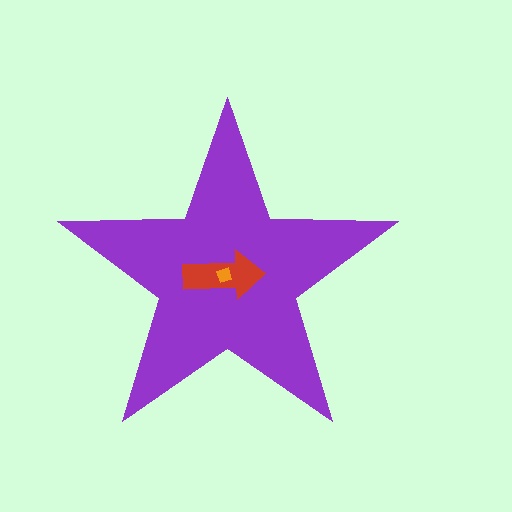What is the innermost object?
The orange square.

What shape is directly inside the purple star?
The red arrow.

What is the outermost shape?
The purple star.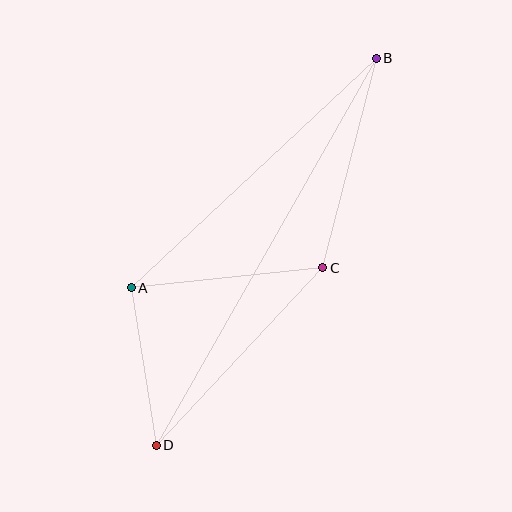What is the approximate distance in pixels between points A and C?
The distance between A and C is approximately 193 pixels.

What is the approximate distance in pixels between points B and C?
The distance between B and C is approximately 216 pixels.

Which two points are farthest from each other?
Points B and D are farthest from each other.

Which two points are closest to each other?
Points A and D are closest to each other.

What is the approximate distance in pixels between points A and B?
The distance between A and B is approximately 336 pixels.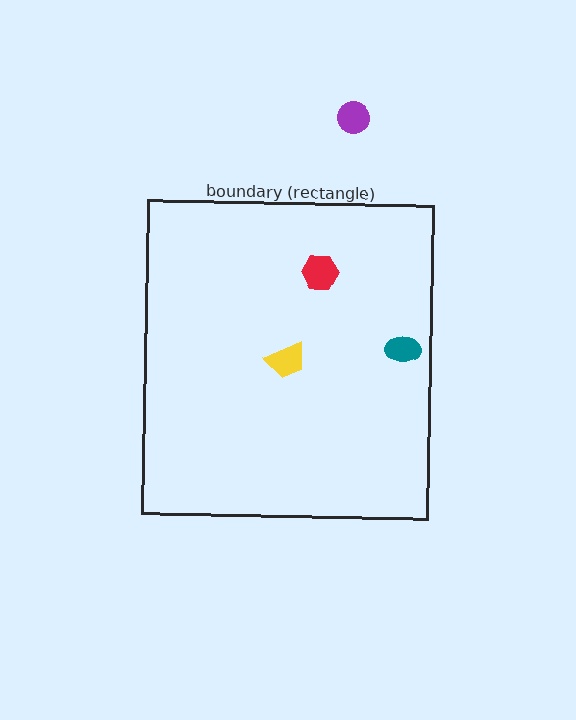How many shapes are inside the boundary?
3 inside, 1 outside.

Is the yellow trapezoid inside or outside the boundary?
Inside.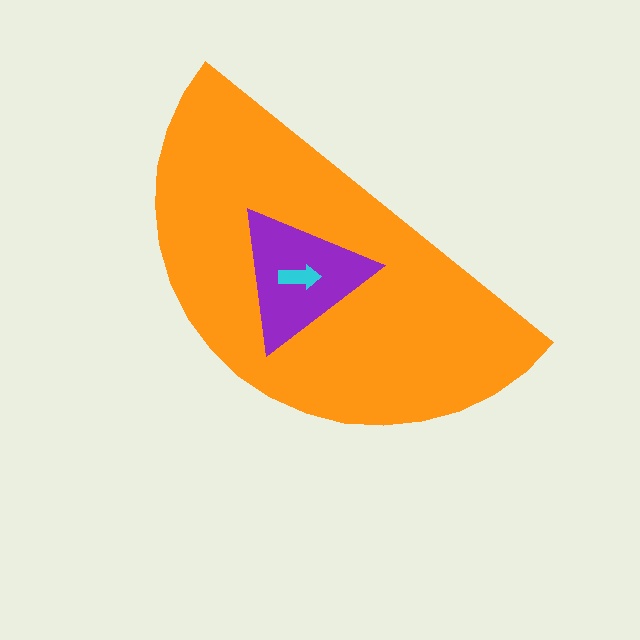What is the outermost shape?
The orange semicircle.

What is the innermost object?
The cyan arrow.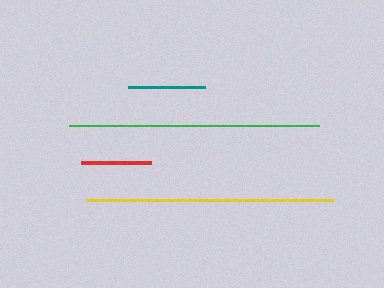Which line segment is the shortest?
The red line is the shortest at approximately 70 pixels.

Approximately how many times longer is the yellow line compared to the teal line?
The yellow line is approximately 3.2 times the length of the teal line.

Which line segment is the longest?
The green line is the longest at approximately 250 pixels.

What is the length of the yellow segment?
The yellow segment is approximately 247 pixels long.